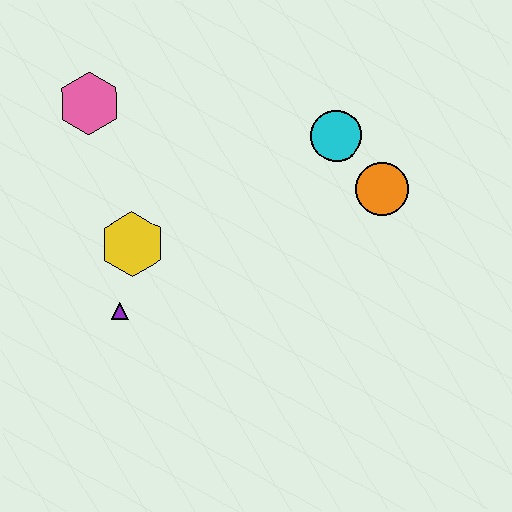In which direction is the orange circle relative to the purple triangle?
The orange circle is to the right of the purple triangle.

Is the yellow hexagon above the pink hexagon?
No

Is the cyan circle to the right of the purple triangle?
Yes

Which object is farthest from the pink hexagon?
The orange circle is farthest from the pink hexagon.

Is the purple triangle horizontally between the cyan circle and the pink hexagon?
Yes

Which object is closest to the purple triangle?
The yellow hexagon is closest to the purple triangle.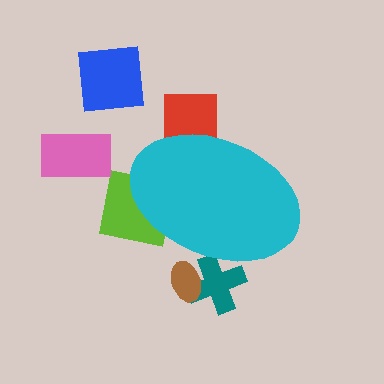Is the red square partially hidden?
Yes, the red square is partially hidden behind the cyan ellipse.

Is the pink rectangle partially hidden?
No, the pink rectangle is fully visible.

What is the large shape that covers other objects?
A cyan ellipse.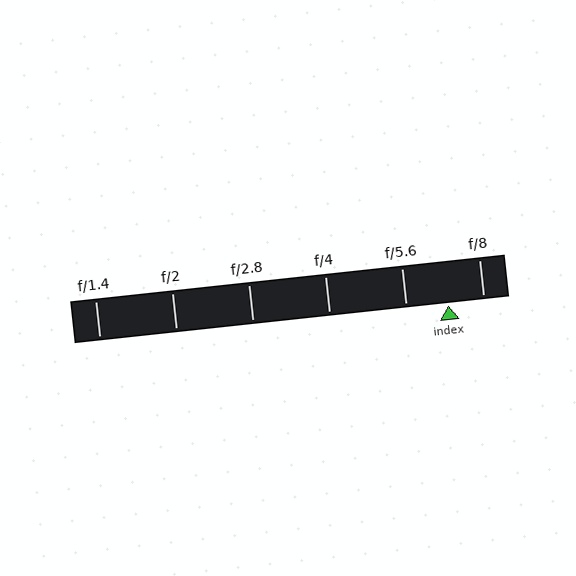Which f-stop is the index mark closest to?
The index mark is closest to f/8.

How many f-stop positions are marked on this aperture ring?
There are 6 f-stop positions marked.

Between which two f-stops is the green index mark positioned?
The index mark is between f/5.6 and f/8.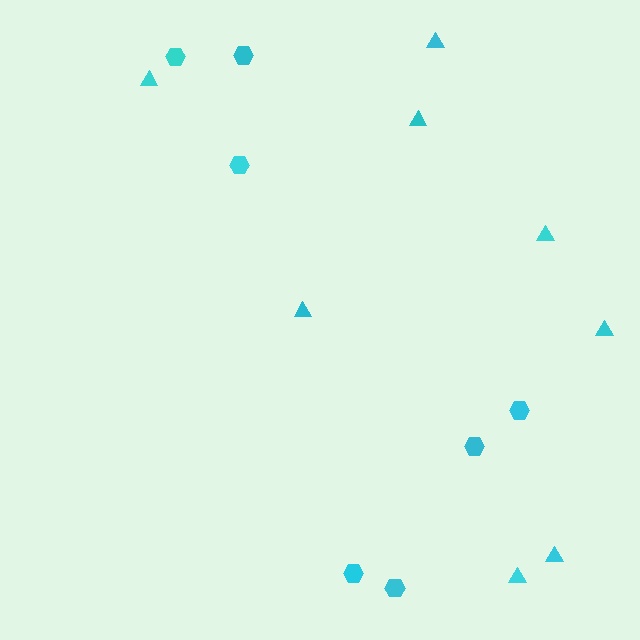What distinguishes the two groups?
There are 2 groups: one group of triangles (8) and one group of hexagons (7).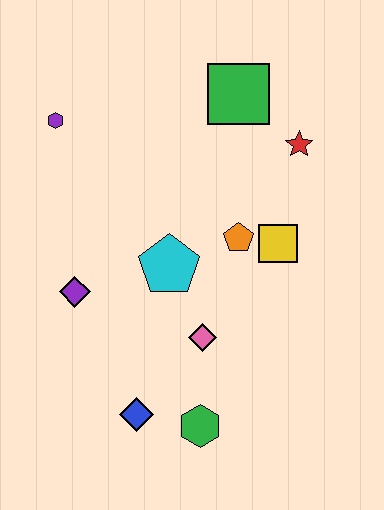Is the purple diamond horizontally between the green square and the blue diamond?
No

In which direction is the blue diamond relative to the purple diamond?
The blue diamond is below the purple diamond.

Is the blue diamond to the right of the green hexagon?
No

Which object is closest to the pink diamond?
The cyan pentagon is closest to the pink diamond.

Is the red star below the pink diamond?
No